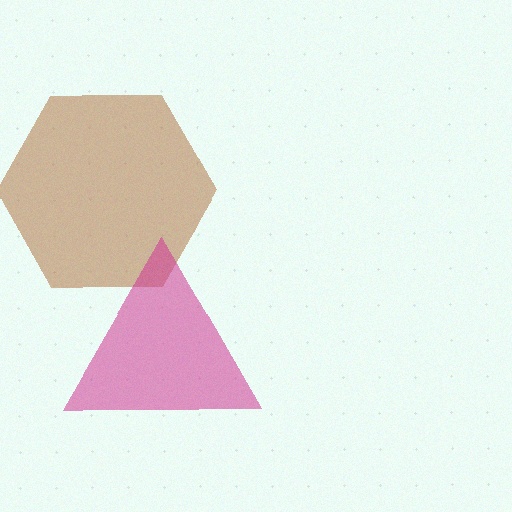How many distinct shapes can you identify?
There are 2 distinct shapes: a brown hexagon, a magenta triangle.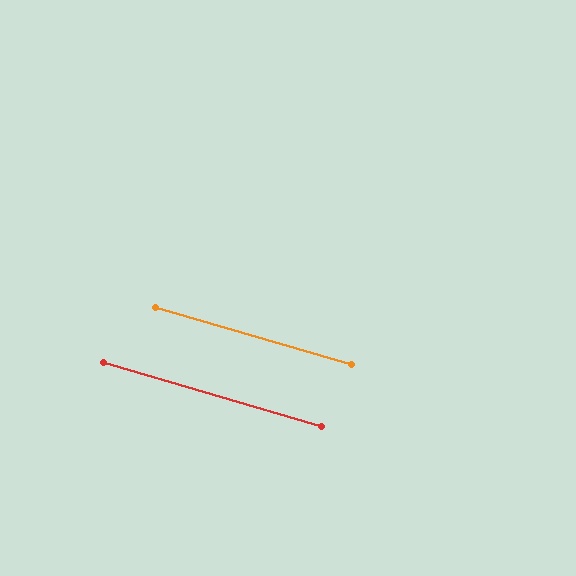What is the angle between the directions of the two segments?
Approximately 0 degrees.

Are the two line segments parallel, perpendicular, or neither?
Parallel — their directions differ by only 0.1°.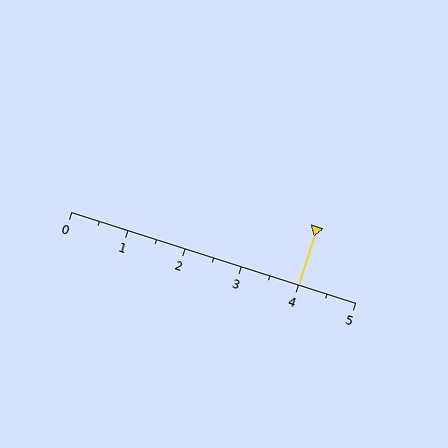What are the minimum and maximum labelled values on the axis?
The axis runs from 0 to 5.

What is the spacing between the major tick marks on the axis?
The major ticks are spaced 1 apart.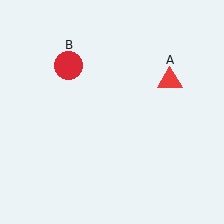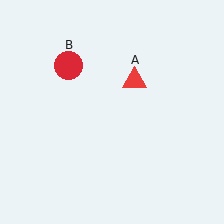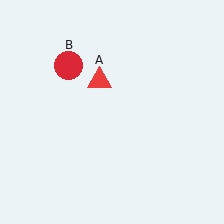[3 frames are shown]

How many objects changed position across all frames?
1 object changed position: red triangle (object A).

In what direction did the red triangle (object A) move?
The red triangle (object A) moved left.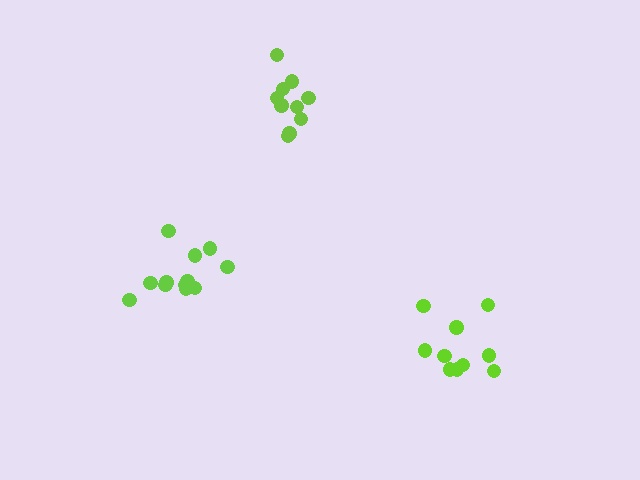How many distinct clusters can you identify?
There are 3 distinct clusters.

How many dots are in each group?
Group 1: 10 dots, Group 2: 10 dots, Group 3: 12 dots (32 total).